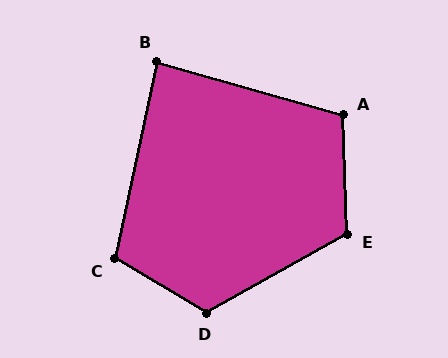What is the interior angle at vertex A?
Approximately 108 degrees (obtuse).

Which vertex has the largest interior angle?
D, at approximately 120 degrees.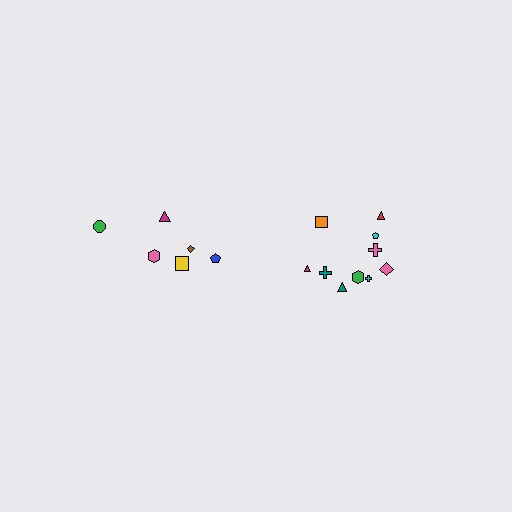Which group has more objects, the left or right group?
The right group.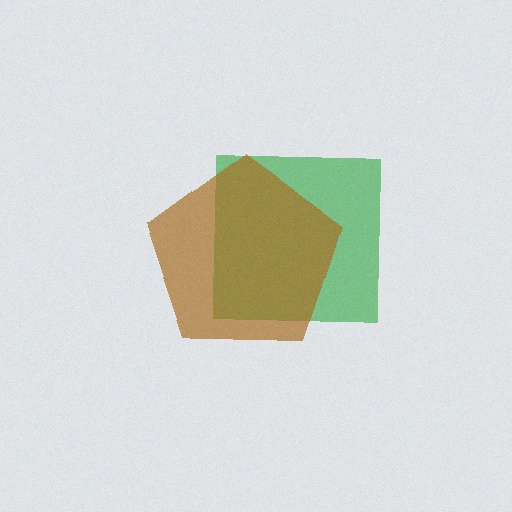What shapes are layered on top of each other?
The layered shapes are: a green square, a brown pentagon.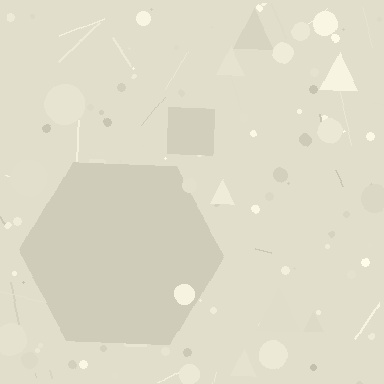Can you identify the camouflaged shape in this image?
The camouflaged shape is a hexagon.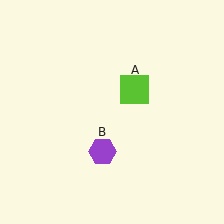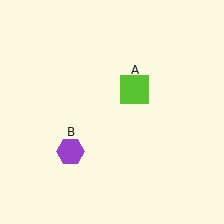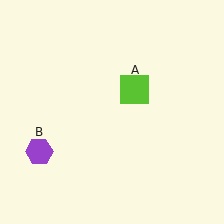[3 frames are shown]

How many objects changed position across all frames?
1 object changed position: purple hexagon (object B).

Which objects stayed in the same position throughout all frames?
Lime square (object A) remained stationary.